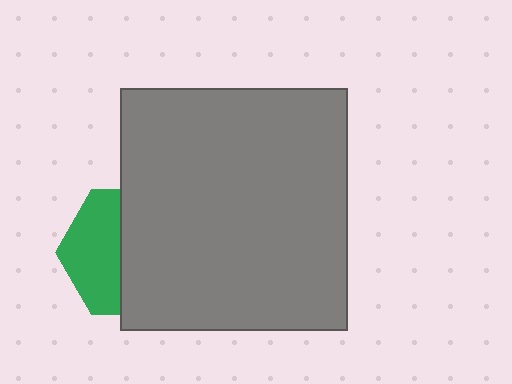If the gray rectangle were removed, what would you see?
You would see the complete green hexagon.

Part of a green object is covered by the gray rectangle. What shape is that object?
It is a hexagon.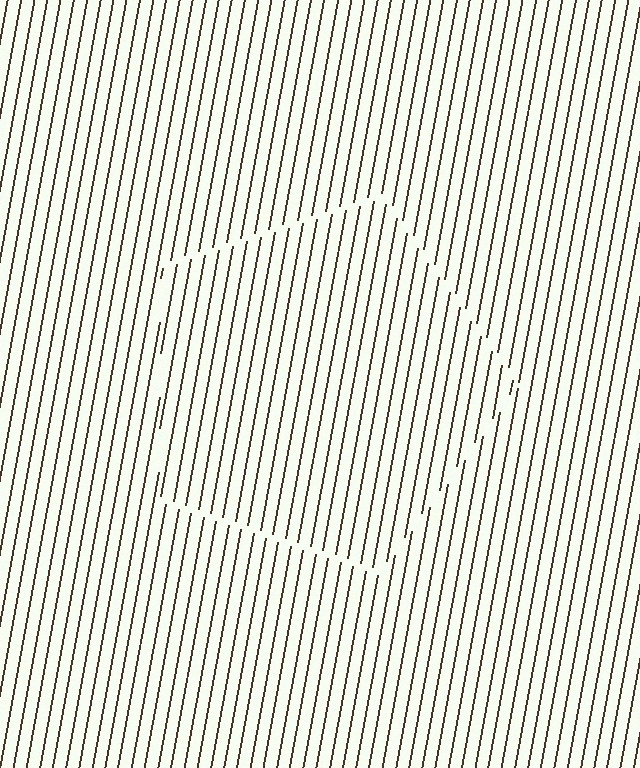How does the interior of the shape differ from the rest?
The interior of the shape contains the same grating, shifted by half a period — the contour is defined by the phase discontinuity where line-ends from the inner and outer gratings abut.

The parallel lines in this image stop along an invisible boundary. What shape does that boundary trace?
An illusory pentagon. The interior of the shape contains the same grating, shifted by half a period — the contour is defined by the phase discontinuity where line-ends from the inner and outer gratings abut.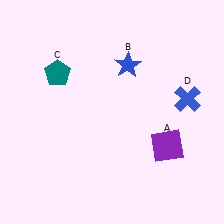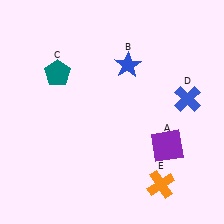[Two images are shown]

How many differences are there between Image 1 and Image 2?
There is 1 difference between the two images.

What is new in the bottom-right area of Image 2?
An orange cross (E) was added in the bottom-right area of Image 2.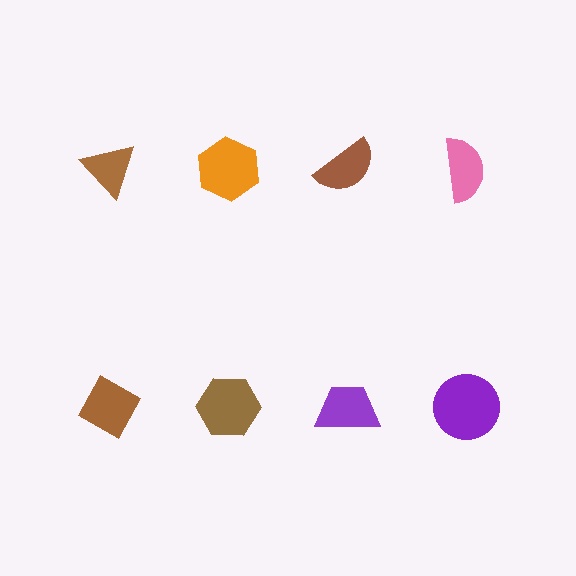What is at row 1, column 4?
A pink semicircle.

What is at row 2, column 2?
A brown hexagon.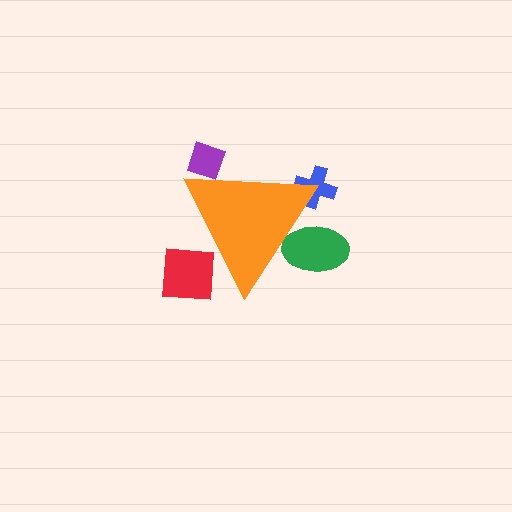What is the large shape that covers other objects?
An orange triangle.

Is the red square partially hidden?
Yes, the red square is partially hidden behind the orange triangle.